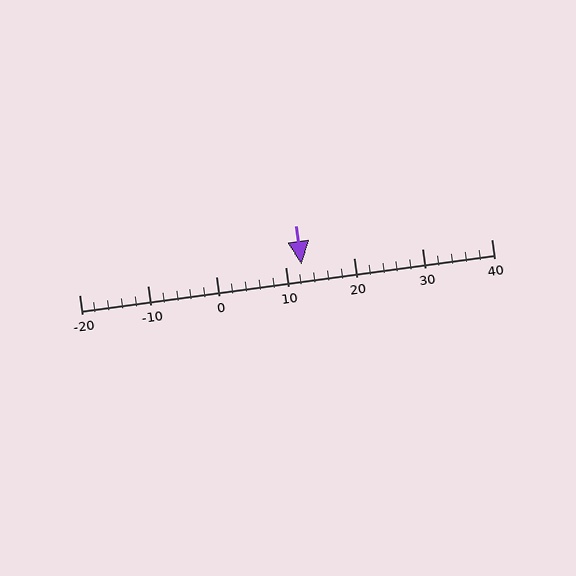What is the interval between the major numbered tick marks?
The major tick marks are spaced 10 units apart.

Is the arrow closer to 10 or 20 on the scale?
The arrow is closer to 10.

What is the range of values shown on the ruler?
The ruler shows values from -20 to 40.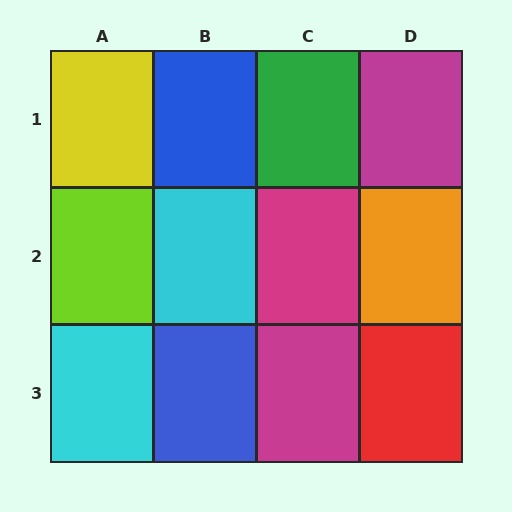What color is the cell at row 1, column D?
Magenta.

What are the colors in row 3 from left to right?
Cyan, blue, magenta, red.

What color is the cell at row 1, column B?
Blue.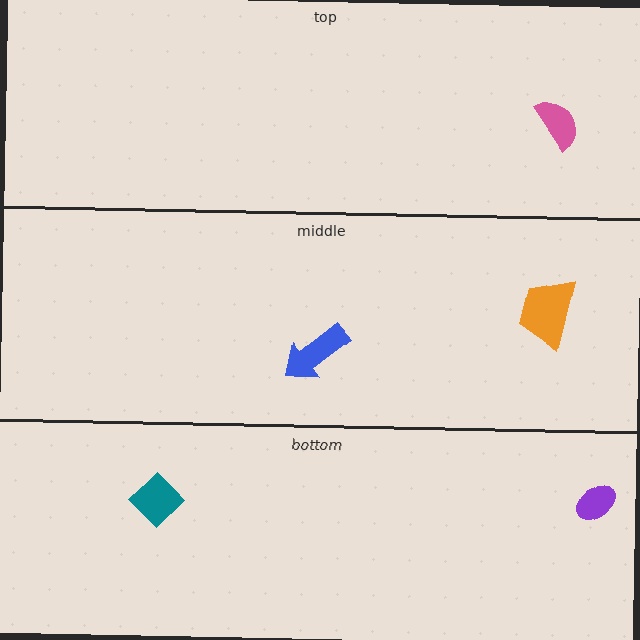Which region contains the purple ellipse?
The bottom region.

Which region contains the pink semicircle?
The top region.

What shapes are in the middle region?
The orange trapezoid, the blue arrow.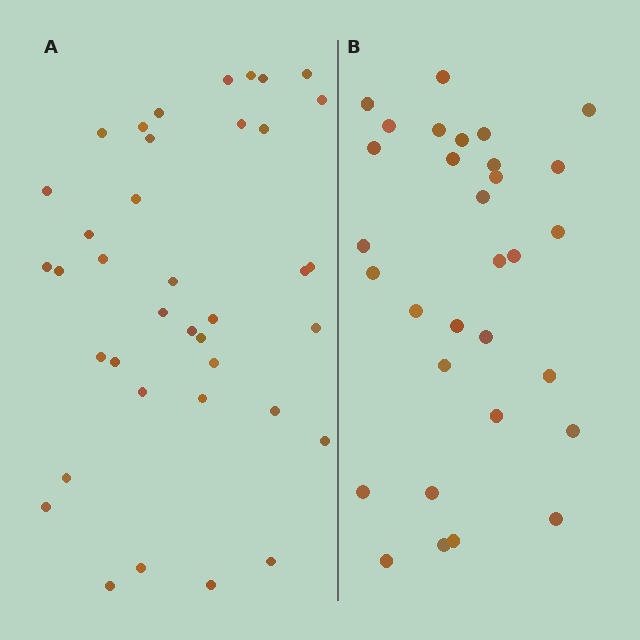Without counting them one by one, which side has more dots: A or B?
Region A (the left region) has more dots.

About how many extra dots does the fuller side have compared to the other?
Region A has roughly 8 or so more dots than region B.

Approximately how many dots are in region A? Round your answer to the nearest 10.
About 40 dots. (The exact count is 38, which rounds to 40.)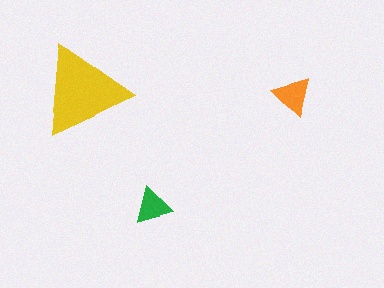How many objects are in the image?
There are 3 objects in the image.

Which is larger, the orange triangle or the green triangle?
The orange one.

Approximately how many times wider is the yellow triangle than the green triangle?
About 2.5 times wider.